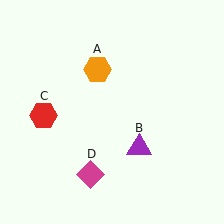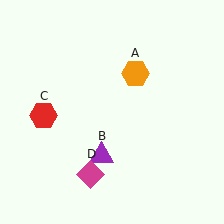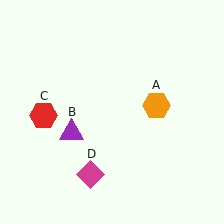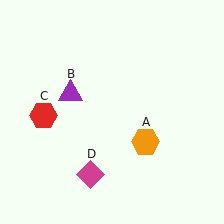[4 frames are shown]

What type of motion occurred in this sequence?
The orange hexagon (object A), purple triangle (object B) rotated clockwise around the center of the scene.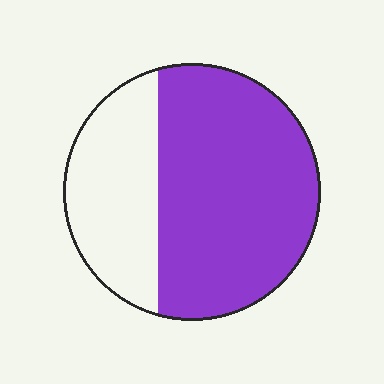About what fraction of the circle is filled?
About two thirds (2/3).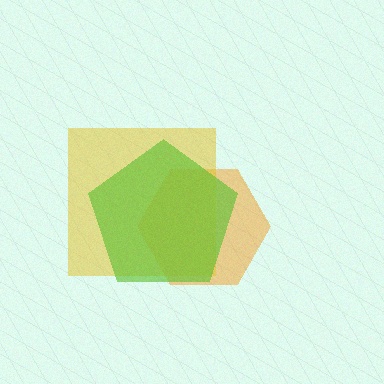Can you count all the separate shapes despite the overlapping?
Yes, there are 3 separate shapes.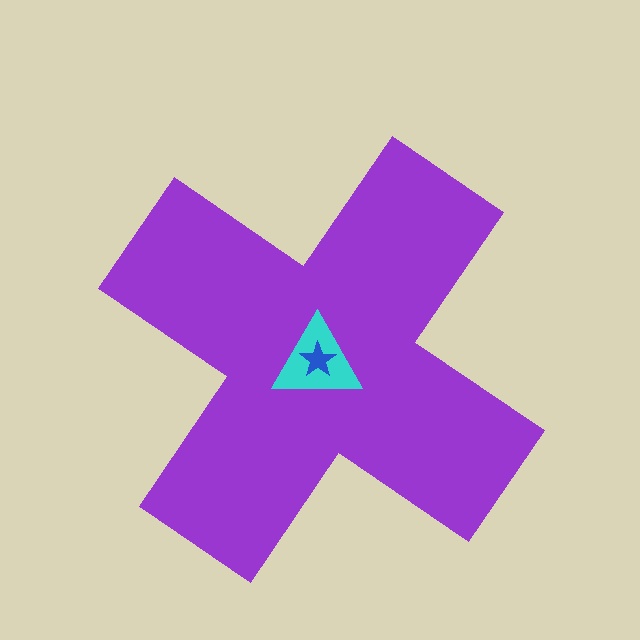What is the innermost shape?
The blue star.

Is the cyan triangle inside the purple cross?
Yes.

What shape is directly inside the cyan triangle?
The blue star.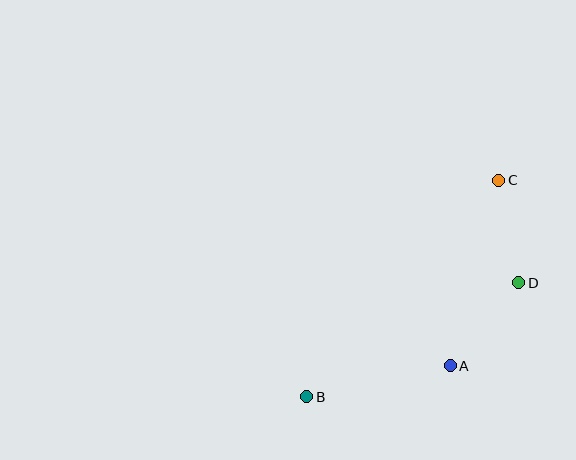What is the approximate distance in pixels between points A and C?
The distance between A and C is approximately 192 pixels.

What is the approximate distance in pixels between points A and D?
The distance between A and D is approximately 107 pixels.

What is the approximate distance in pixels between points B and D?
The distance between B and D is approximately 241 pixels.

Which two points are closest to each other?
Points C and D are closest to each other.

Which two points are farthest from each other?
Points B and C are farthest from each other.